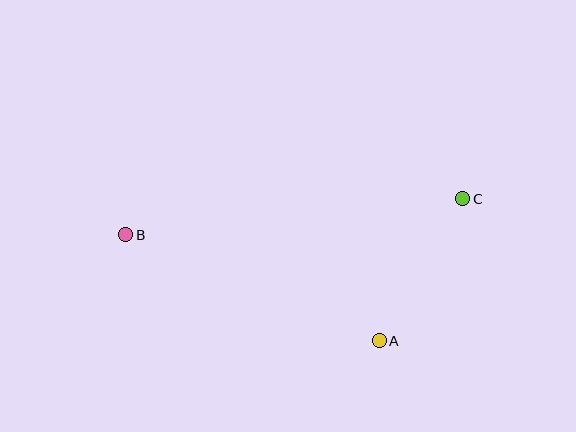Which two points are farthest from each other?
Points B and C are farthest from each other.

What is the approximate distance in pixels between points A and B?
The distance between A and B is approximately 275 pixels.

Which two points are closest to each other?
Points A and C are closest to each other.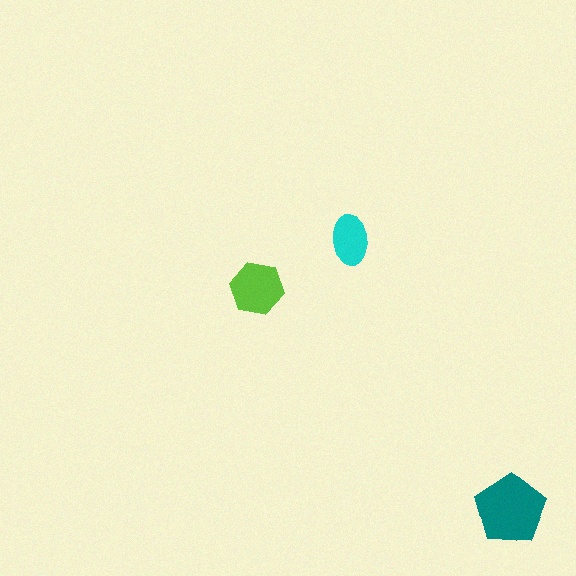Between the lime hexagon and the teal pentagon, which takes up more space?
The teal pentagon.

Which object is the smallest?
The cyan ellipse.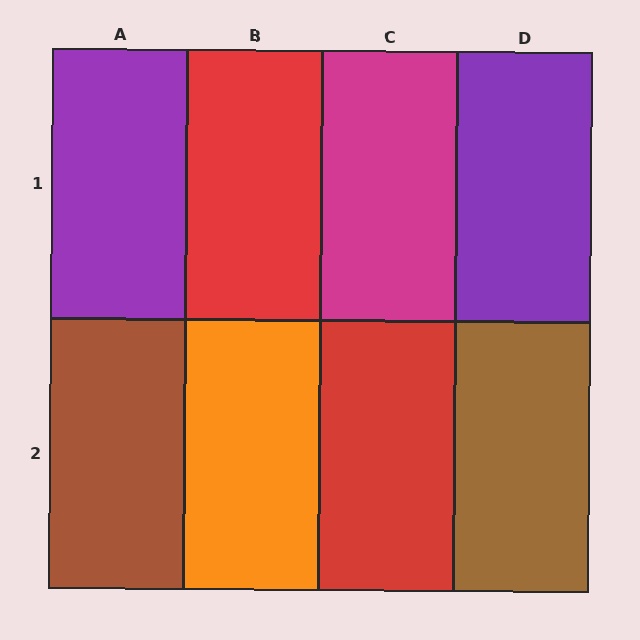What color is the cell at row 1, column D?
Purple.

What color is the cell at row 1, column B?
Red.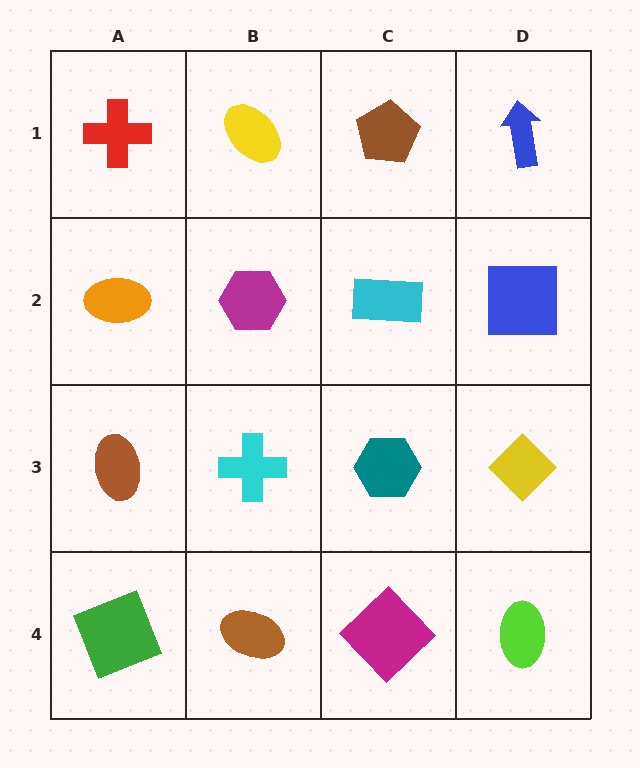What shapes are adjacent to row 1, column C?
A cyan rectangle (row 2, column C), a yellow ellipse (row 1, column B), a blue arrow (row 1, column D).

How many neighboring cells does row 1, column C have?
3.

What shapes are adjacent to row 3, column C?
A cyan rectangle (row 2, column C), a magenta diamond (row 4, column C), a cyan cross (row 3, column B), a yellow diamond (row 3, column D).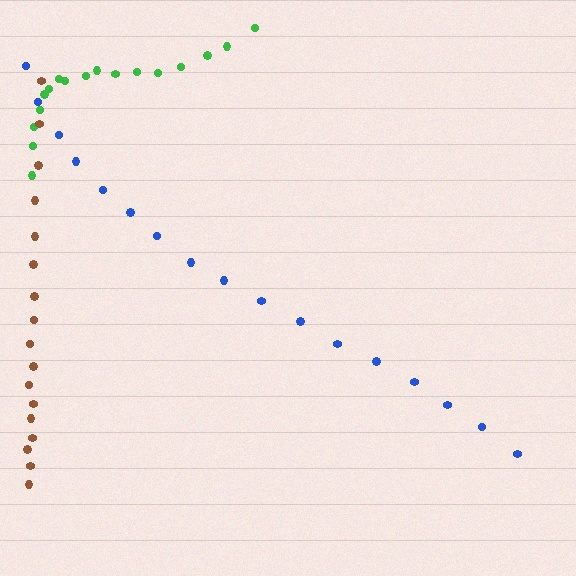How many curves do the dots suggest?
There are 3 distinct paths.